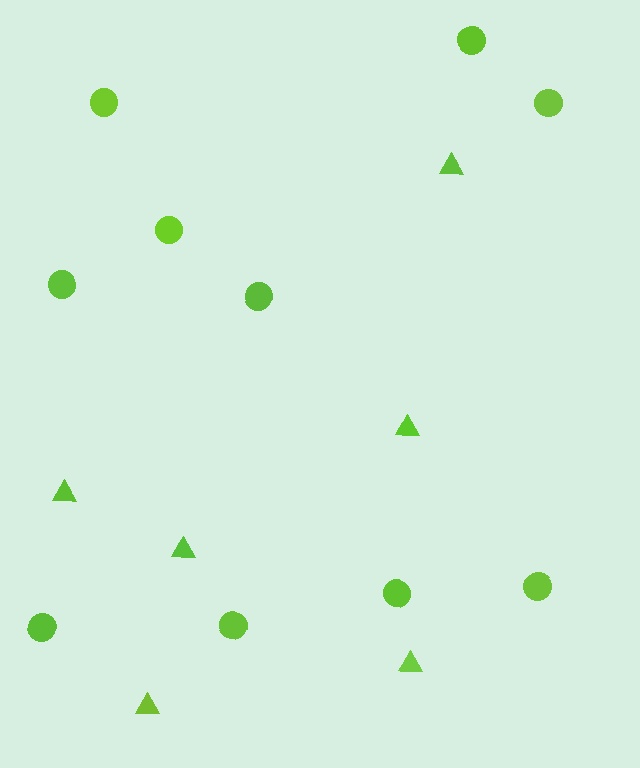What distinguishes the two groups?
There are 2 groups: one group of triangles (6) and one group of circles (10).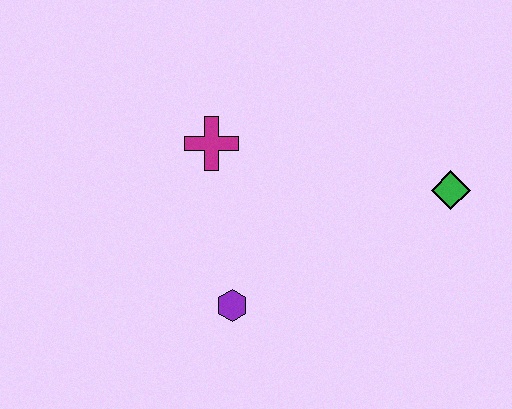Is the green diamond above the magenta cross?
No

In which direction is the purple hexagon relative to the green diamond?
The purple hexagon is to the left of the green diamond.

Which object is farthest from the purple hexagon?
The green diamond is farthest from the purple hexagon.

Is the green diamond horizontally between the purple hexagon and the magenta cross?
No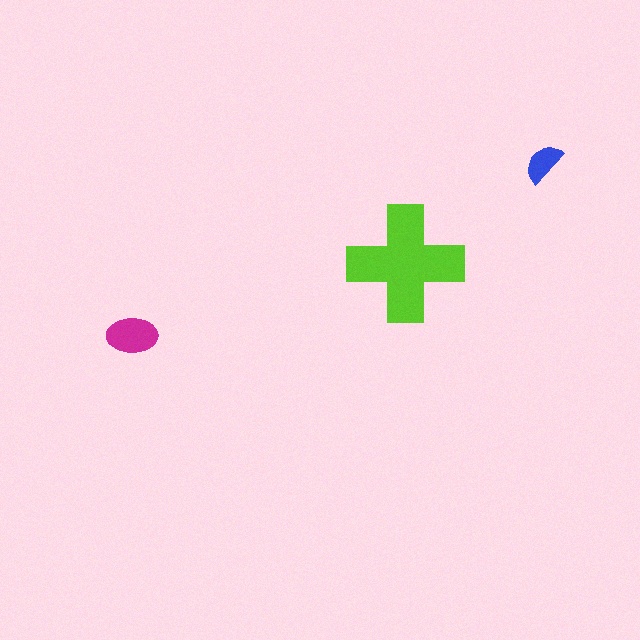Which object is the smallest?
The blue semicircle.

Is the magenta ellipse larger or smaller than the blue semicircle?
Larger.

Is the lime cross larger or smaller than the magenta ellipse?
Larger.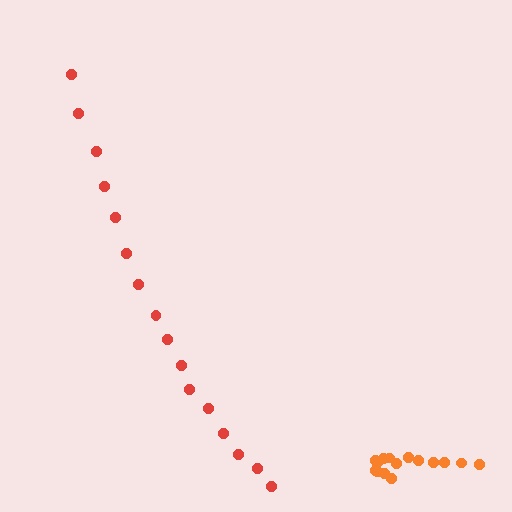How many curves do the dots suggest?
There are 2 distinct paths.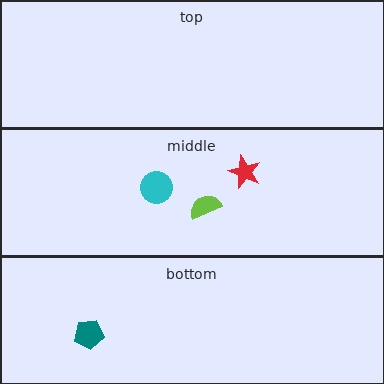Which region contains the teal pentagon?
The bottom region.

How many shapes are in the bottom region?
1.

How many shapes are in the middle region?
3.